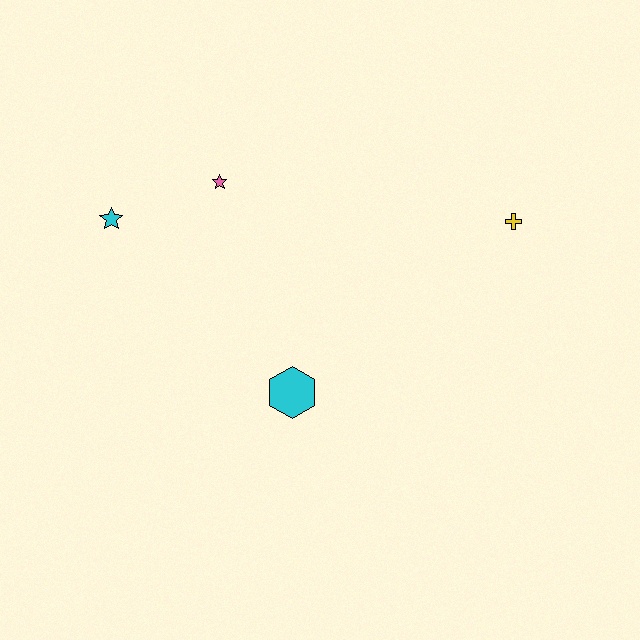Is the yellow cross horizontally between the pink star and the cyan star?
No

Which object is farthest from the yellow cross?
The cyan star is farthest from the yellow cross.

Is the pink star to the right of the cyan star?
Yes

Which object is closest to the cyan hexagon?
The pink star is closest to the cyan hexagon.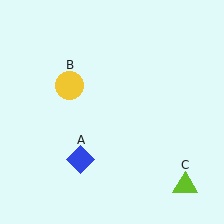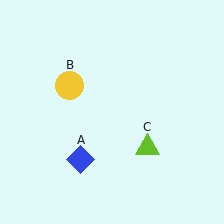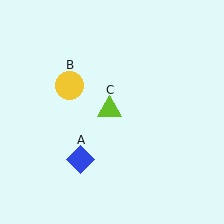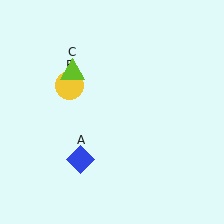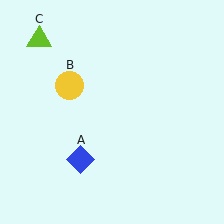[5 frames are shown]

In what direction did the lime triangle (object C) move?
The lime triangle (object C) moved up and to the left.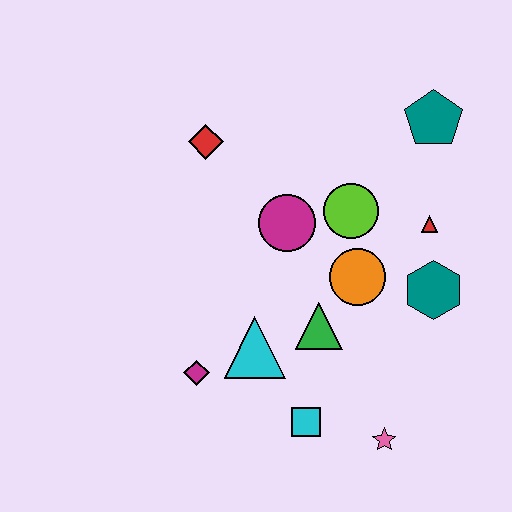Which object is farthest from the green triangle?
The teal pentagon is farthest from the green triangle.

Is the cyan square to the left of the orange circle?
Yes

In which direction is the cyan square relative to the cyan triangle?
The cyan square is below the cyan triangle.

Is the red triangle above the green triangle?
Yes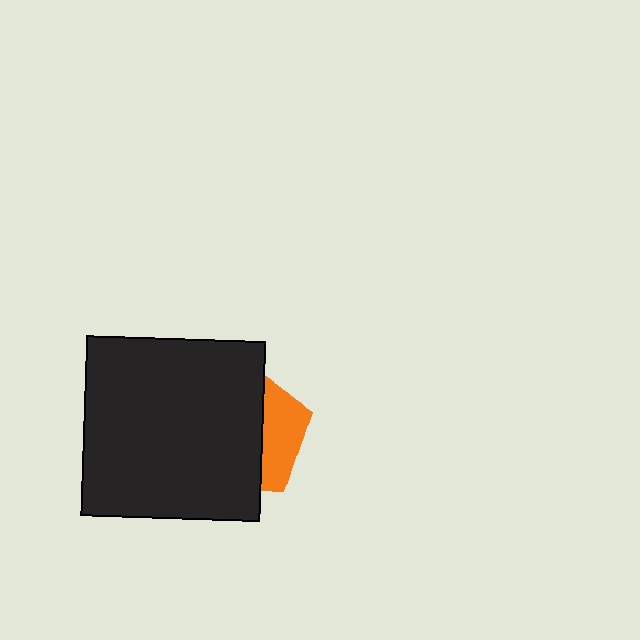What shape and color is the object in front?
The object in front is a black square.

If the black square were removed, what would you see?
You would see the complete orange pentagon.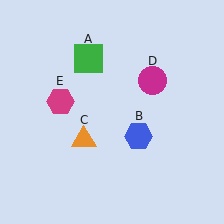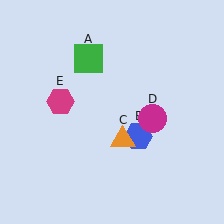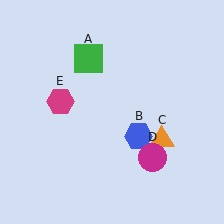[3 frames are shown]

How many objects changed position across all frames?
2 objects changed position: orange triangle (object C), magenta circle (object D).